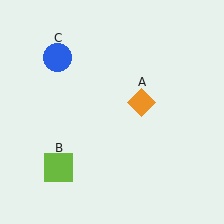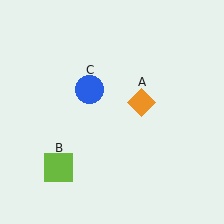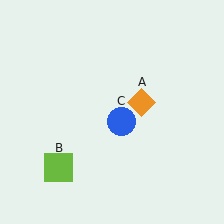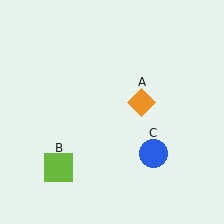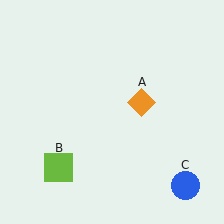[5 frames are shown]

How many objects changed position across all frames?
1 object changed position: blue circle (object C).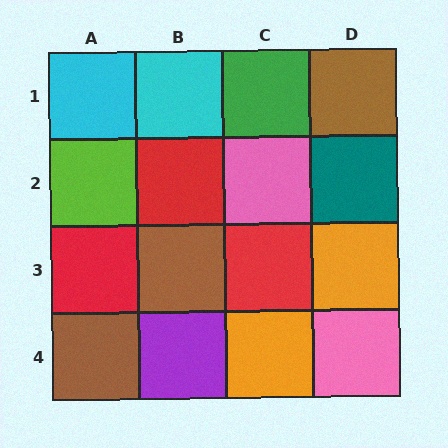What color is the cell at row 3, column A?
Red.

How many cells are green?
1 cell is green.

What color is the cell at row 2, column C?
Pink.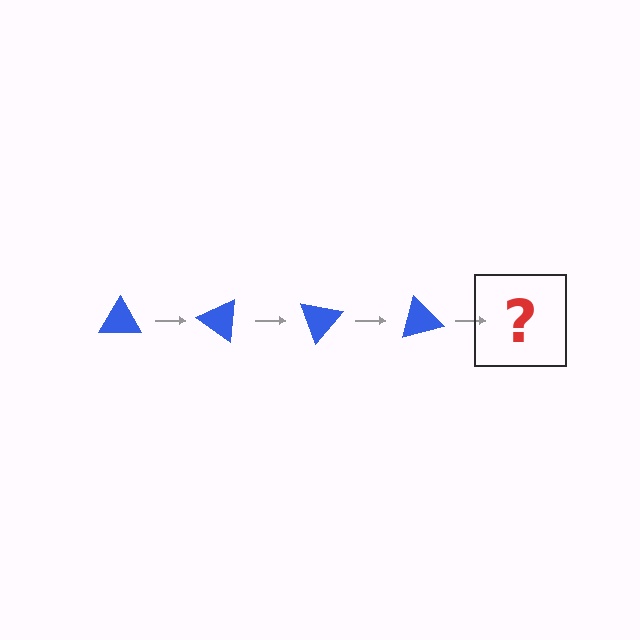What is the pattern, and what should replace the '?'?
The pattern is that the triangle rotates 35 degrees each step. The '?' should be a blue triangle rotated 140 degrees.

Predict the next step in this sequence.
The next step is a blue triangle rotated 140 degrees.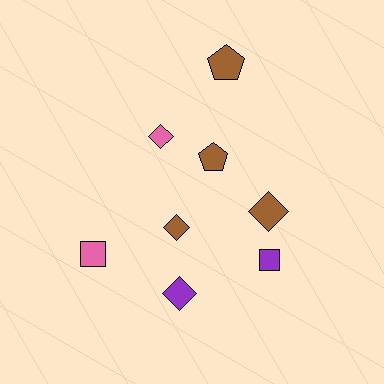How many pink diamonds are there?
There is 1 pink diamond.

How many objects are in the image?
There are 8 objects.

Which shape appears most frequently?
Diamond, with 4 objects.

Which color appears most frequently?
Brown, with 4 objects.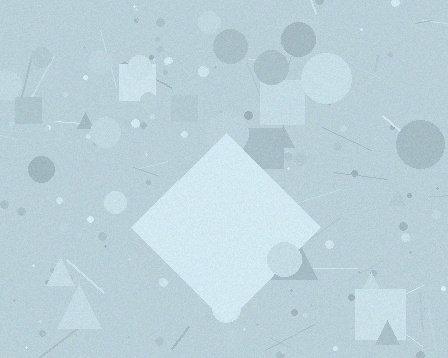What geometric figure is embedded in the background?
A diamond is embedded in the background.